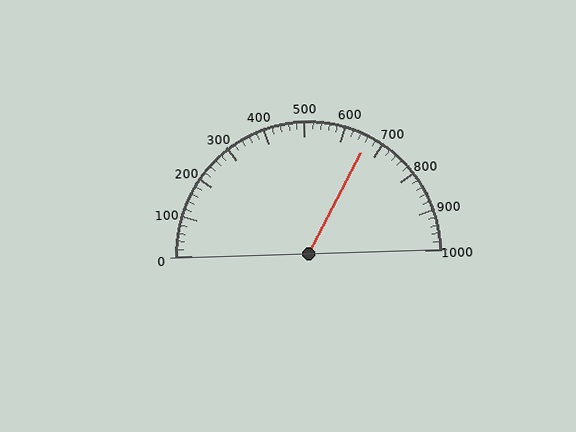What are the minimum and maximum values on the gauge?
The gauge ranges from 0 to 1000.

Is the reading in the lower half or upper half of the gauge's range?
The reading is in the upper half of the range (0 to 1000).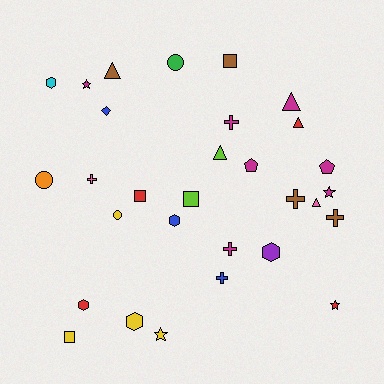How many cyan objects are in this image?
There is 1 cyan object.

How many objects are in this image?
There are 30 objects.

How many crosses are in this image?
There are 6 crosses.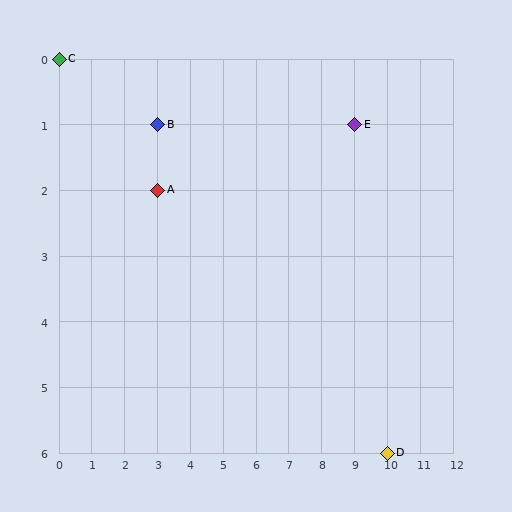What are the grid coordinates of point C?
Point C is at grid coordinates (0, 0).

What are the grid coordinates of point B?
Point B is at grid coordinates (3, 1).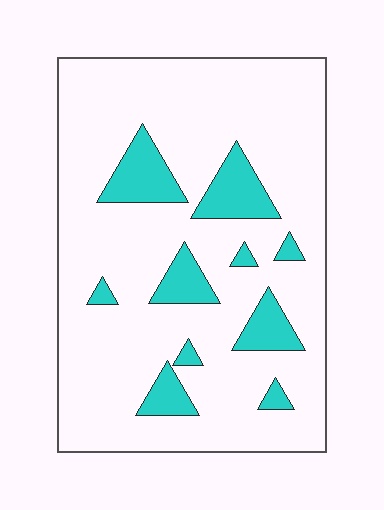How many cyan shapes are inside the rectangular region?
10.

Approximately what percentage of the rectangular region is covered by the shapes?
Approximately 15%.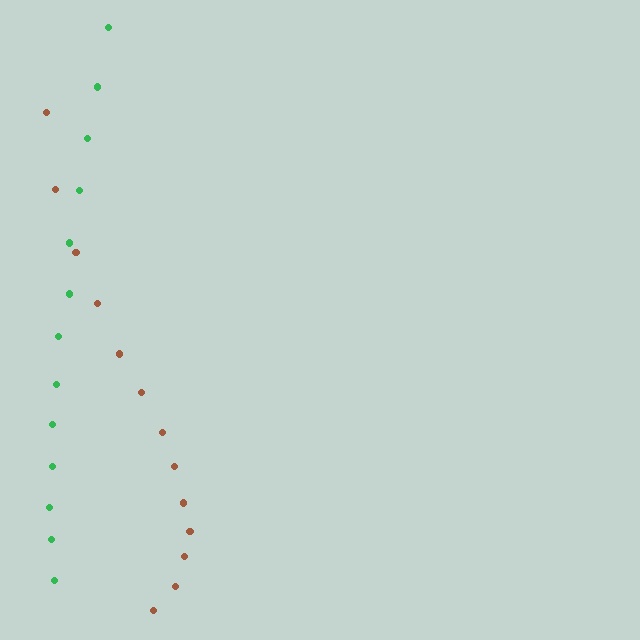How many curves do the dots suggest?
There are 2 distinct paths.